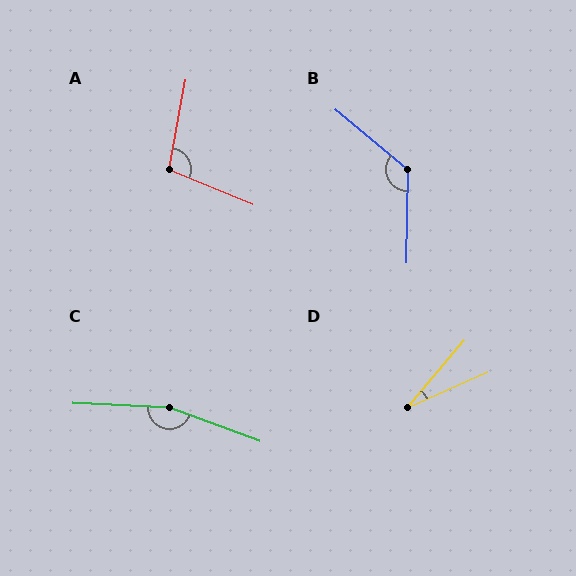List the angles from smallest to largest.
D (26°), A (102°), B (129°), C (162°).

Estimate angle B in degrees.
Approximately 129 degrees.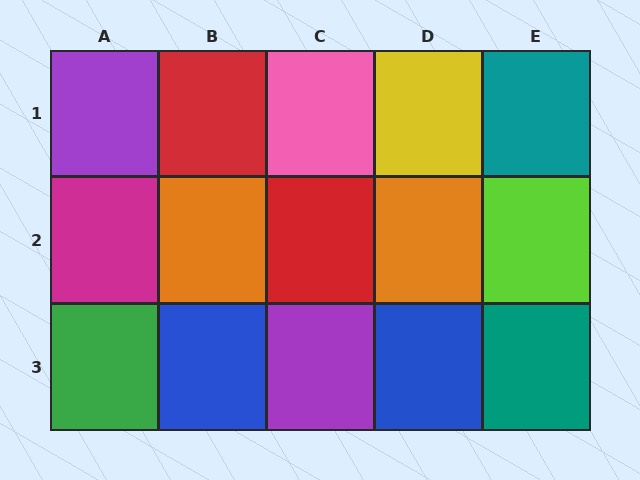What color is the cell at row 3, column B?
Blue.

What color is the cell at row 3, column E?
Teal.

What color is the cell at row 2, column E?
Lime.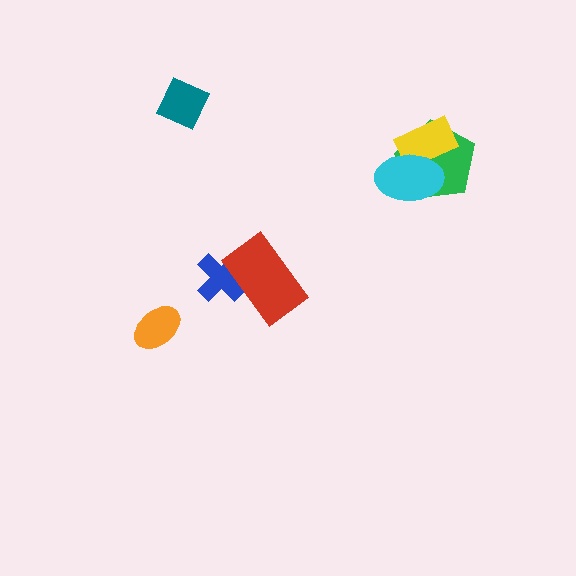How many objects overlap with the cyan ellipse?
2 objects overlap with the cyan ellipse.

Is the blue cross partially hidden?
Yes, it is partially covered by another shape.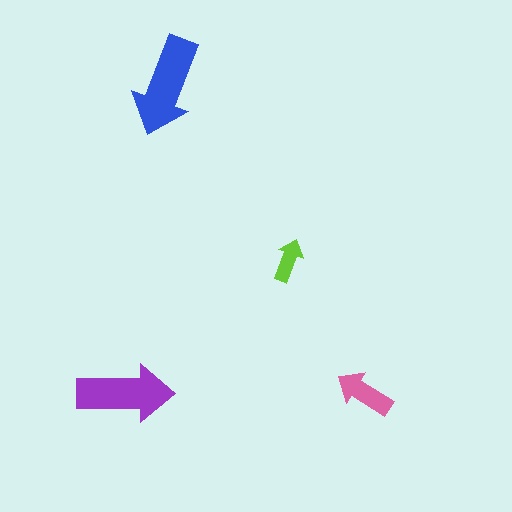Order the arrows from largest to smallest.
the blue one, the purple one, the pink one, the lime one.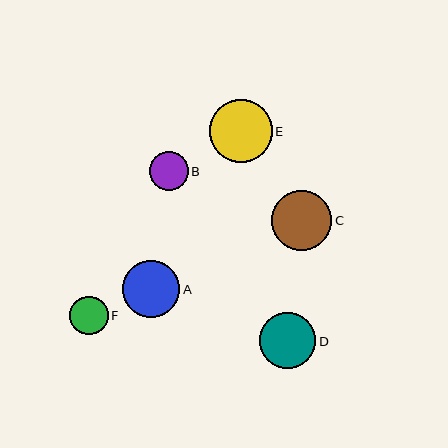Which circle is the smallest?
Circle F is the smallest with a size of approximately 38 pixels.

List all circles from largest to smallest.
From largest to smallest: E, C, A, D, B, F.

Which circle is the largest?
Circle E is the largest with a size of approximately 63 pixels.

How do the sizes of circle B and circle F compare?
Circle B and circle F are approximately the same size.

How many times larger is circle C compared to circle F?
Circle C is approximately 1.6 times the size of circle F.